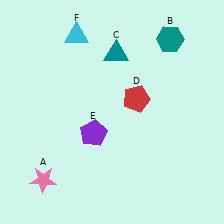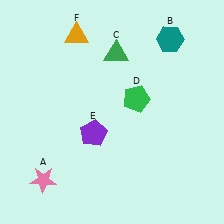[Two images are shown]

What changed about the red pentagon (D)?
In Image 1, D is red. In Image 2, it changed to green.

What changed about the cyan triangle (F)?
In Image 1, F is cyan. In Image 2, it changed to orange.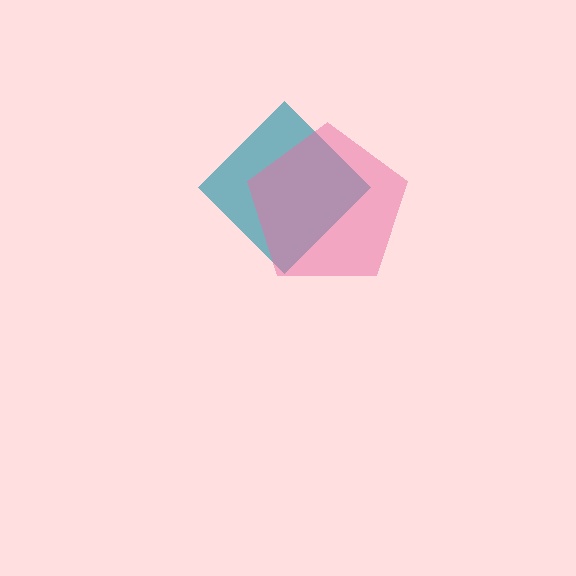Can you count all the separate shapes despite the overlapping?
Yes, there are 2 separate shapes.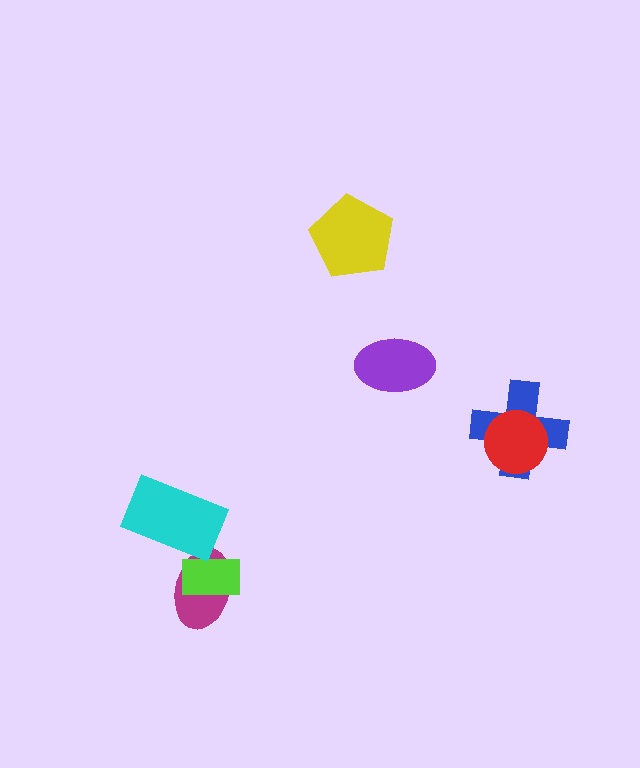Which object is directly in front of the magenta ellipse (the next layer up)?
The lime rectangle is directly in front of the magenta ellipse.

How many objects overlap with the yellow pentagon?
0 objects overlap with the yellow pentagon.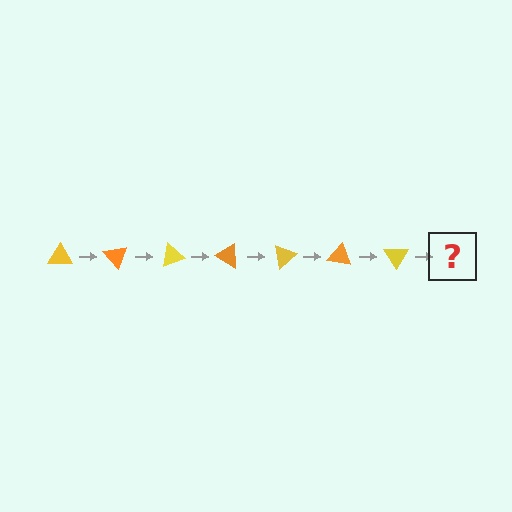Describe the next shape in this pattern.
It should be an orange triangle, rotated 350 degrees from the start.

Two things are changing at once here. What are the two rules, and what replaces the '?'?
The two rules are that it rotates 50 degrees each step and the color cycles through yellow and orange. The '?' should be an orange triangle, rotated 350 degrees from the start.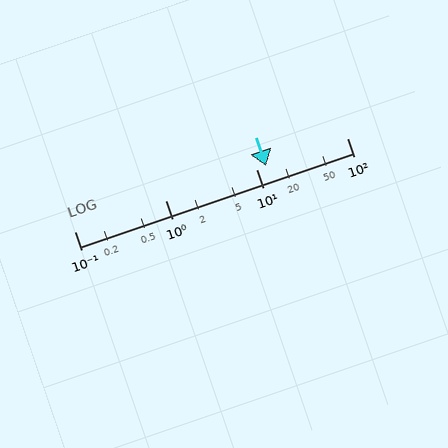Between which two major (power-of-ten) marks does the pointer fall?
The pointer is between 10 and 100.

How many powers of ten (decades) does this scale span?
The scale spans 3 decades, from 0.1 to 100.